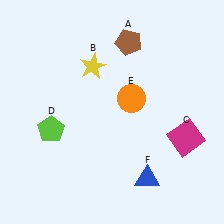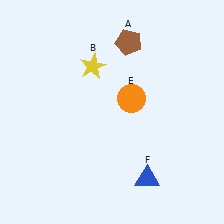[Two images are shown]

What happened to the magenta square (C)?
The magenta square (C) was removed in Image 2. It was in the bottom-right area of Image 1.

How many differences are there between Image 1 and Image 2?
There are 2 differences between the two images.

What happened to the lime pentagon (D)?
The lime pentagon (D) was removed in Image 2. It was in the bottom-left area of Image 1.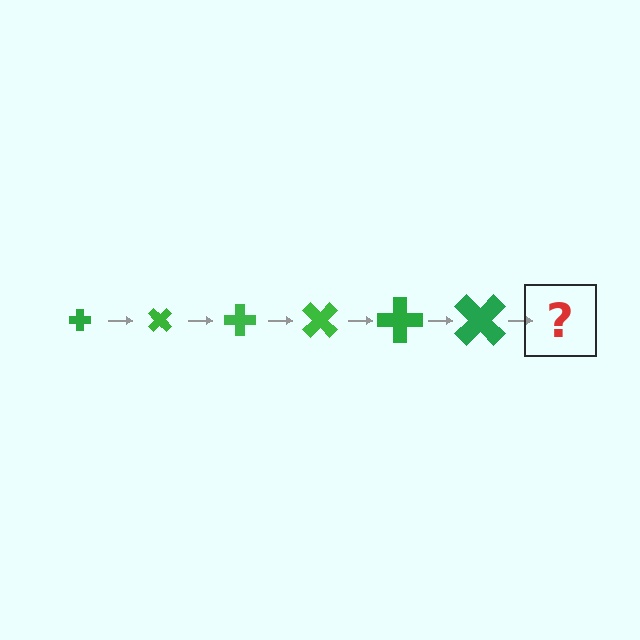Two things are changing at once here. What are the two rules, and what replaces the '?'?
The two rules are that the cross grows larger each step and it rotates 45 degrees each step. The '?' should be a cross, larger than the previous one and rotated 270 degrees from the start.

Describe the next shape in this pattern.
It should be a cross, larger than the previous one and rotated 270 degrees from the start.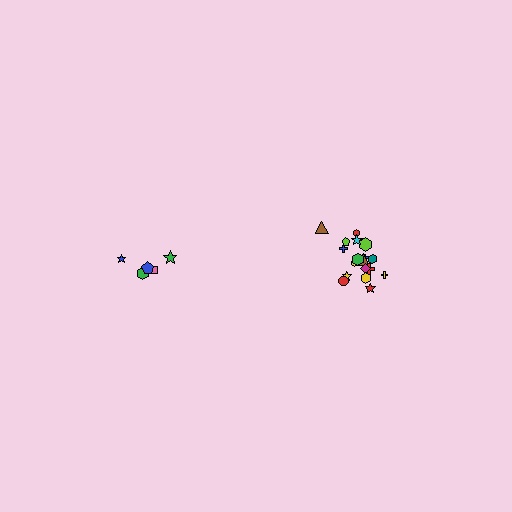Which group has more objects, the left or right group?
The right group.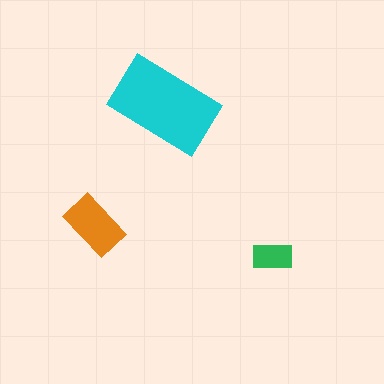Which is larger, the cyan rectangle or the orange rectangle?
The cyan one.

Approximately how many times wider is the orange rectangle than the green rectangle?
About 1.5 times wider.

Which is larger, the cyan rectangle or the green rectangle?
The cyan one.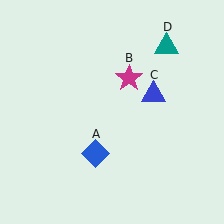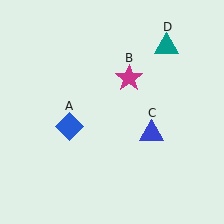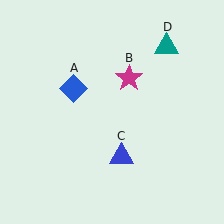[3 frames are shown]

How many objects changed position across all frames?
2 objects changed position: blue diamond (object A), blue triangle (object C).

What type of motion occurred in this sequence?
The blue diamond (object A), blue triangle (object C) rotated clockwise around the center of the scene.